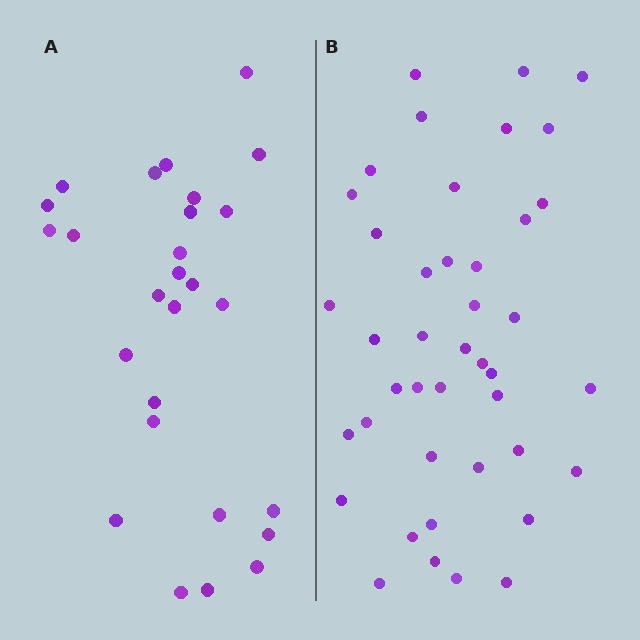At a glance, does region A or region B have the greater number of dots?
Region B (the right region) has more dots.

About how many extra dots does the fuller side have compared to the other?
Region B has approximately 15 more dots than region A.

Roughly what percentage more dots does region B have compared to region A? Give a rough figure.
About 55% more.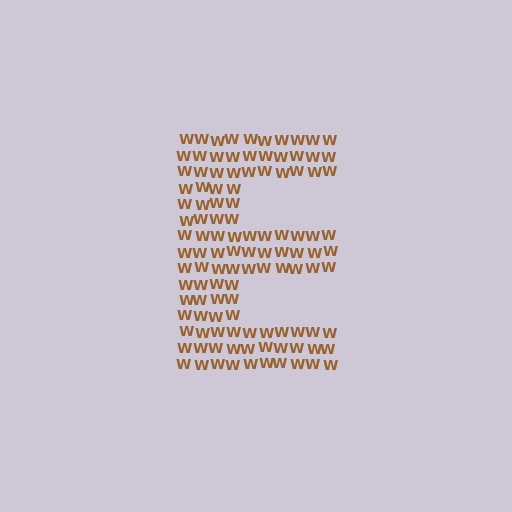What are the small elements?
The small elements are letter W's.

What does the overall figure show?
The overall figure shows the letter E.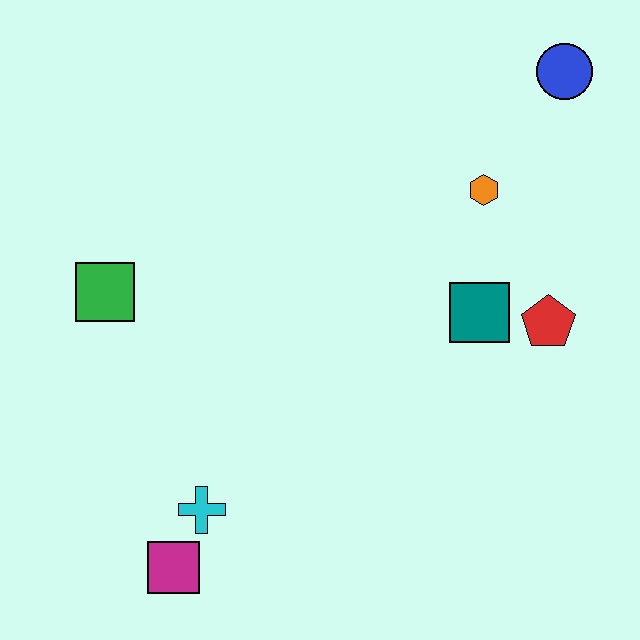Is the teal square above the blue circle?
No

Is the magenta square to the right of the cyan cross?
No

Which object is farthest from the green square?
The blue circle is farthest from the green square.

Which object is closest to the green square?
The cyan cross is closest to the green square.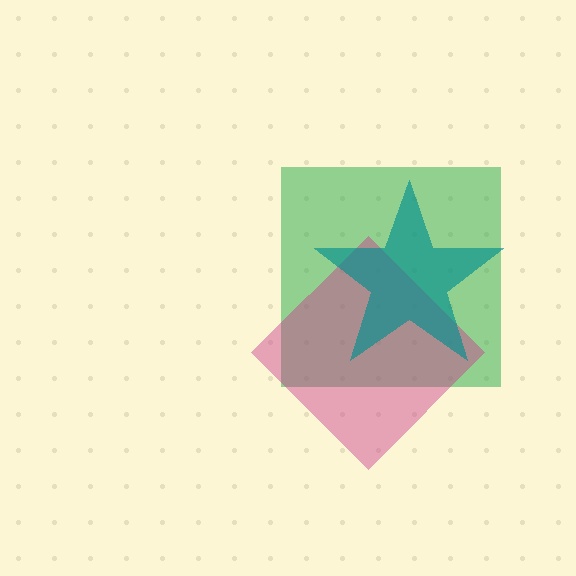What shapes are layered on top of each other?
The layered shapes are: a green square, a magenta diamond, a teal star.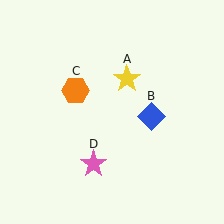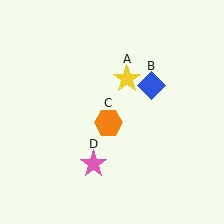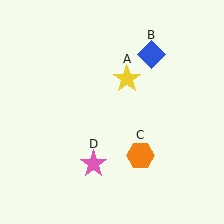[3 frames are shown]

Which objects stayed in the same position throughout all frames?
Yellow star (object A) and pink star (object D) remained stationary.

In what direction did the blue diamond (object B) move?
The blue diamond (object B) moved up.